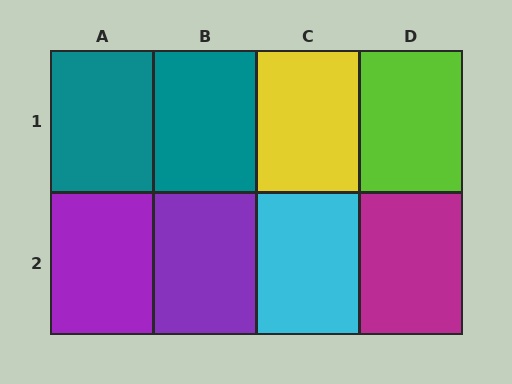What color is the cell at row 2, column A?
Purple.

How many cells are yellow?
1 cell is yellow.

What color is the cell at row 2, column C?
Cyan.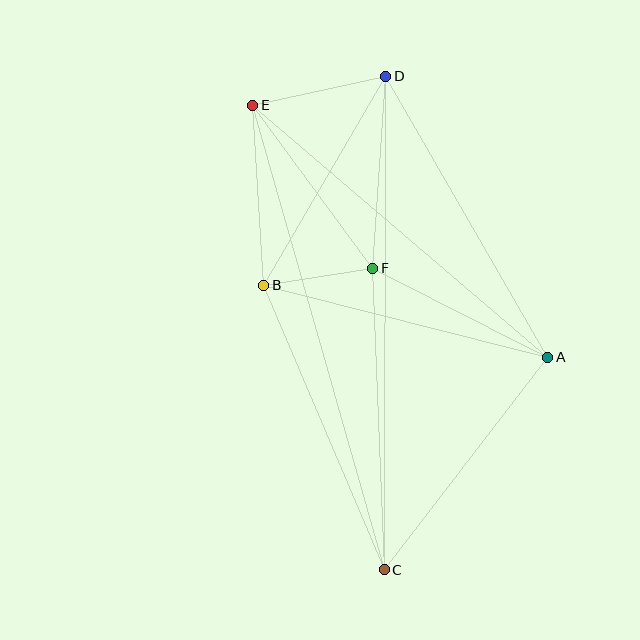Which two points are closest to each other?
Points B and F are closest to each other.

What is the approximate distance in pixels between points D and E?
The distance between D and E is approximately 136 pixels.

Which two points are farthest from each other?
Points C and D are farthest from each other.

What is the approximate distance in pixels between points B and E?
The distance between B and E is approximately 180 pixels.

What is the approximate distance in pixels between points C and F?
The distance between C and F is approximately 302 pixels.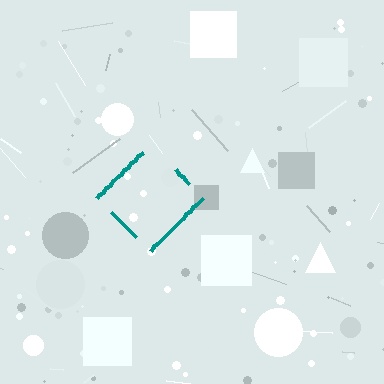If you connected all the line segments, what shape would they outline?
They would outline a diamond.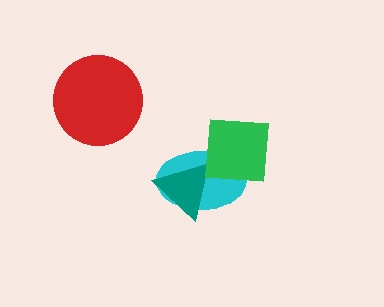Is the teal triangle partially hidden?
Yes, it is partially covered by another shape.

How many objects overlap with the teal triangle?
2 objects overlap with the teal triangle.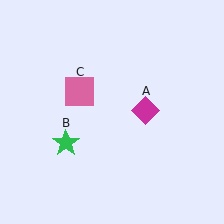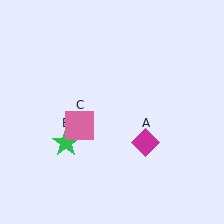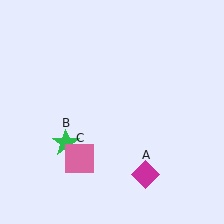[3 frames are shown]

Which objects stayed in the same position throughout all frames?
Green star (object B) remained stationary.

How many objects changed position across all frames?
2 objects changed position: magenta diamond (object A), pink square (object C).